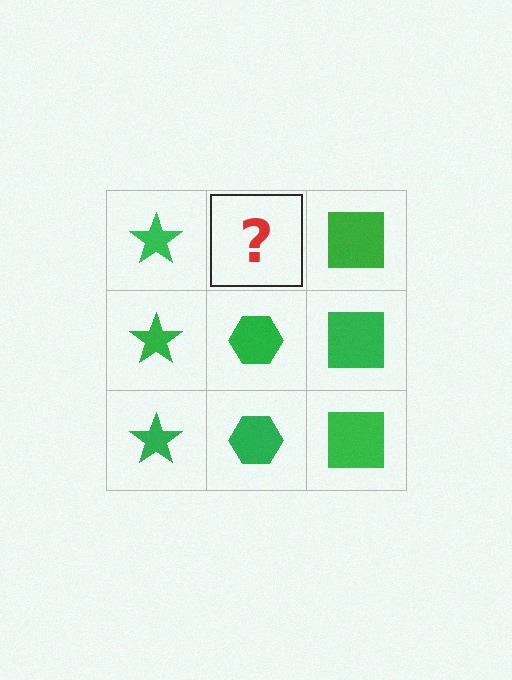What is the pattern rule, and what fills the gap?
The rule is that each column has a consistent shape. The gap should be filled with a green hexagon.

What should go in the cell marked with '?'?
The missing cell should contain a green hexagon.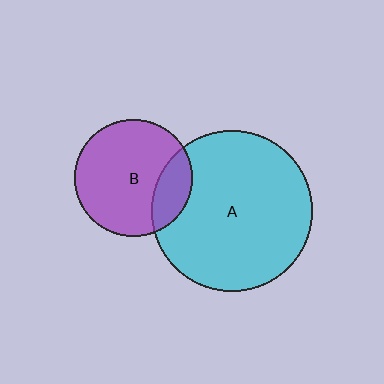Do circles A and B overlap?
Yes.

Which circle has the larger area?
Circle A (cyan).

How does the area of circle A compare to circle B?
Approximately 1.9 times.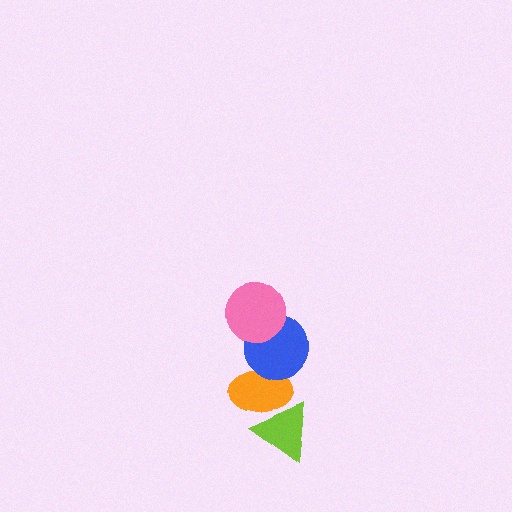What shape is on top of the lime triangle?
The orange ellipse is on top of the lime triangle.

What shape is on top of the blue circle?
The pink circle is on top of the blue circle.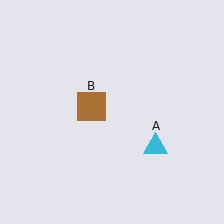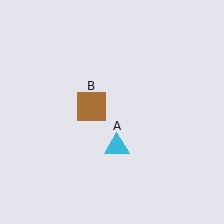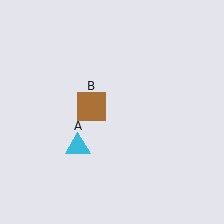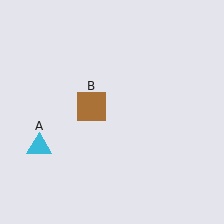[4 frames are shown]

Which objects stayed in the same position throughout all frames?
Brown square (object B) remained stationary.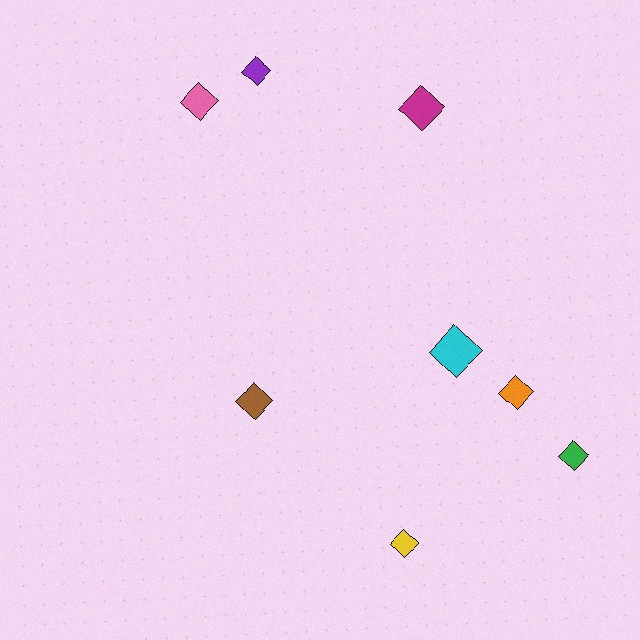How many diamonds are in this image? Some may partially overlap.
There are 8 diamonds.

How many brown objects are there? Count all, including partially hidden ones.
There is 1 brown object.